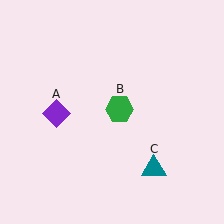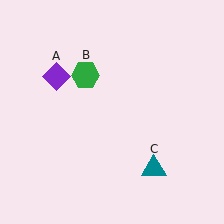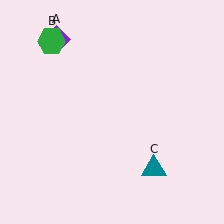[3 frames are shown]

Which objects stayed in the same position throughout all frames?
Teal triangle (object C) remained stationary.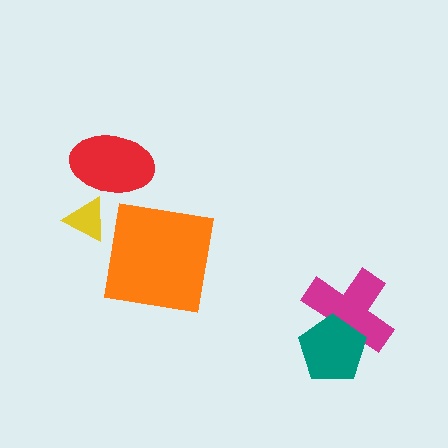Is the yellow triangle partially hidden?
Yes, it is partially covered by another shape.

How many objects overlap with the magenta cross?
1 object overlaps with the magenta cross.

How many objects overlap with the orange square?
0 objects overlap with the orange square.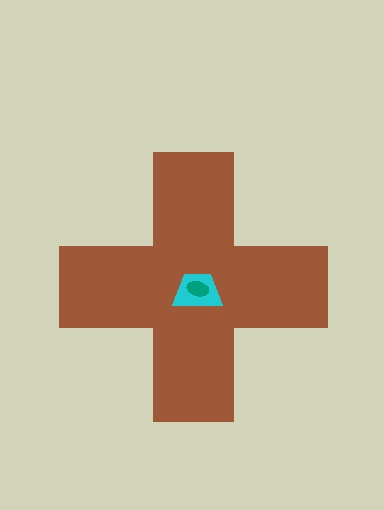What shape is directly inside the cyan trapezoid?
The teal ellipse.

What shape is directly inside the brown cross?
The cyan trapezoid.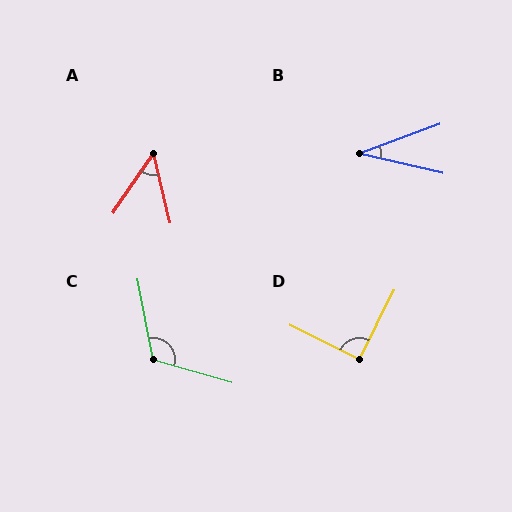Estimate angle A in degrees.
Approximately 48 degrees.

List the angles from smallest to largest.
B (33°), A (48°), D (90°), C (117°).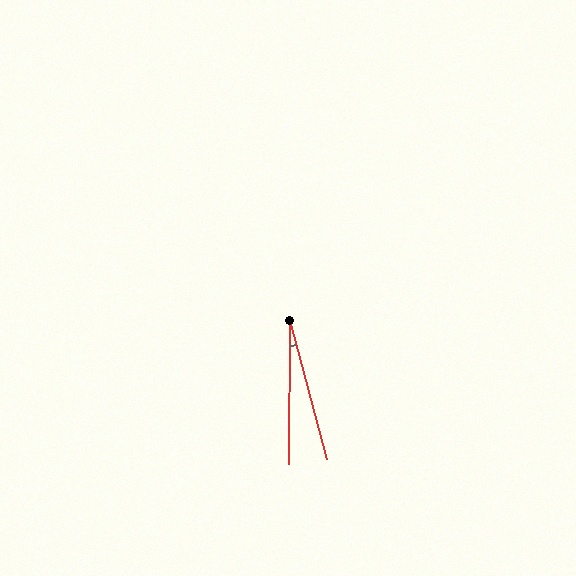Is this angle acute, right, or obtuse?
It is acute.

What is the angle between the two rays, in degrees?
Approximately 15 degrees.